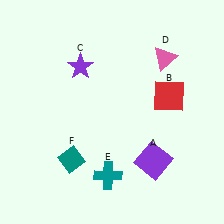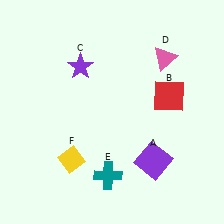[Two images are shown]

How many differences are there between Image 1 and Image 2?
There is 1 difference between the two images.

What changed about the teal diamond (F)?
In Image 1, F is teal. In Image 2, it changed to yellow.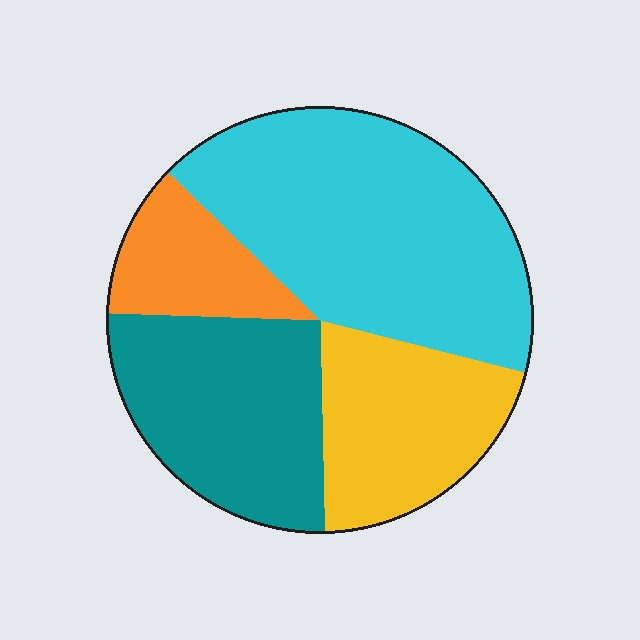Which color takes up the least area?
Orange, at roughly 10%.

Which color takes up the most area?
Cyan, at roughly 40%.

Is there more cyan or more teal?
Cyan.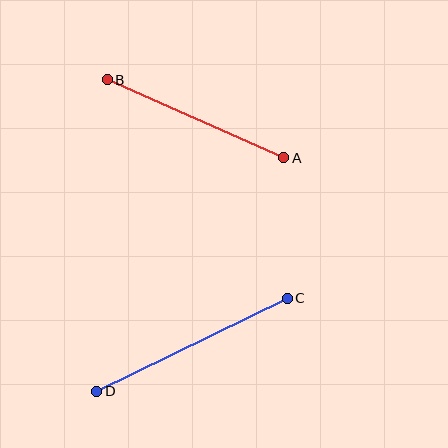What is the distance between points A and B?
The distance is approximately 193 pixels.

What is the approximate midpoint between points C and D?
The midpoint is at approximately (192, 345) pixels.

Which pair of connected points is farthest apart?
Points C and D are farthest apart.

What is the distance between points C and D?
The distance is approximately 212 pixels.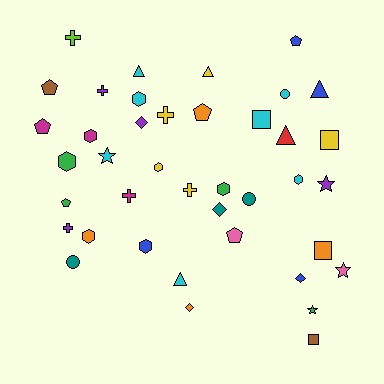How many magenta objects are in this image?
There are 3 magenta objects.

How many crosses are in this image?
There are 6 crosses.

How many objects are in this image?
There are 40 objects.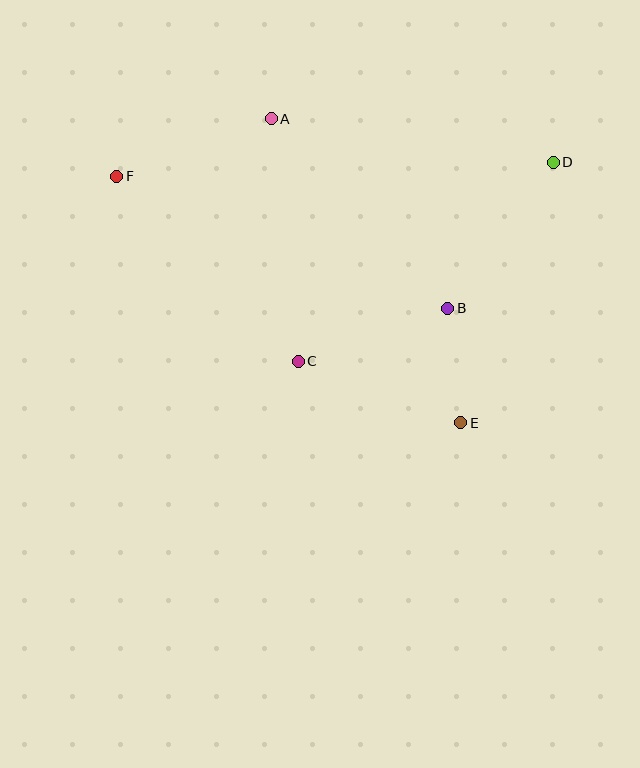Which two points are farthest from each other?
Points D and F are farthest from each other.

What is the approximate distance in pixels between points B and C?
The distance between B and C is approximately 159 pixels.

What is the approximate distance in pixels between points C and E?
The distance between C and E is approximately 174 pixels.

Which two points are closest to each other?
Points B and E are closest to each other.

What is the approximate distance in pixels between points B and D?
The distance between B and D is approximately 180 pixels.